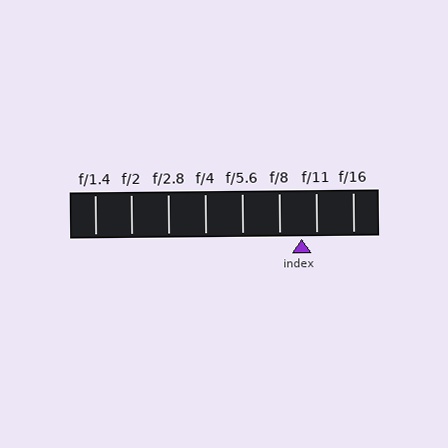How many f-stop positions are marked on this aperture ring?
There are 8 f-stop positions marked.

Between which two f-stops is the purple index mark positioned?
The index mark is between f/8 and f/11.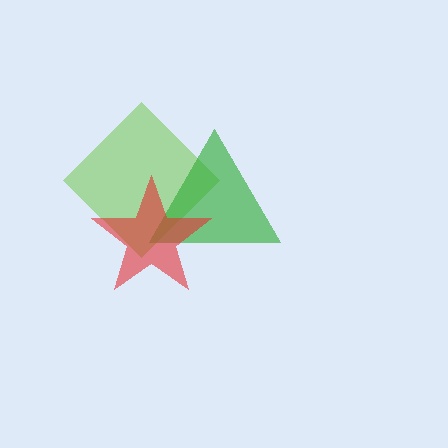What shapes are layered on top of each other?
The layered shapes are: a lime diamond, a green triangle, a red star.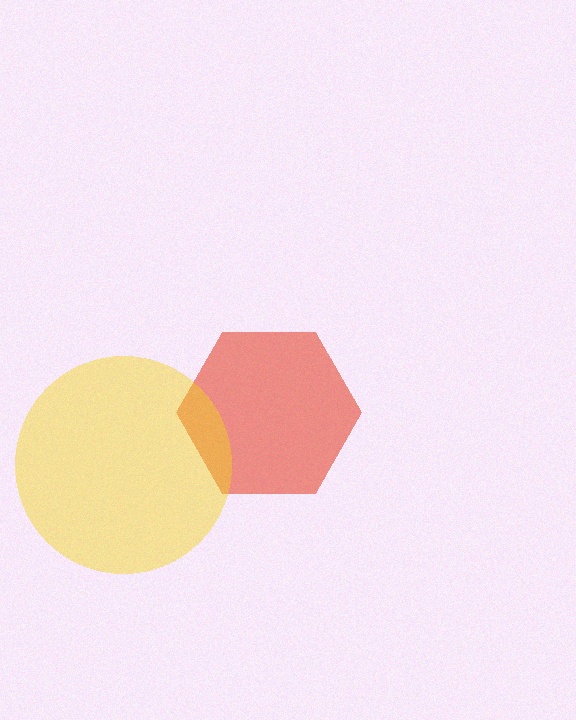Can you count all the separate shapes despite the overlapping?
Yes, there are 2 separate shapes.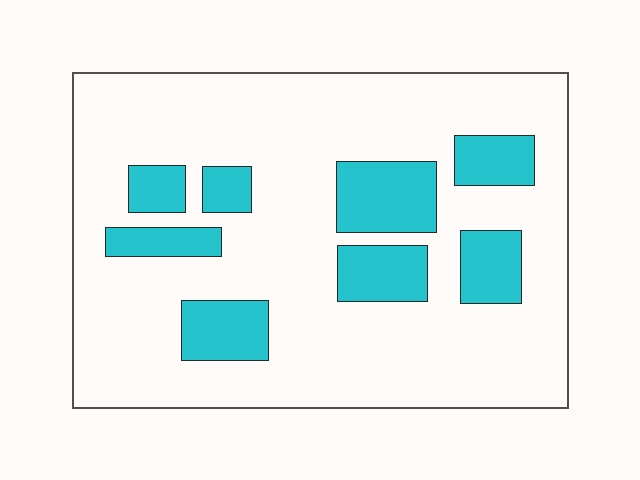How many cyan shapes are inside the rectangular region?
8.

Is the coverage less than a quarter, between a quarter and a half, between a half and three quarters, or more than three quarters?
Less than a quarter.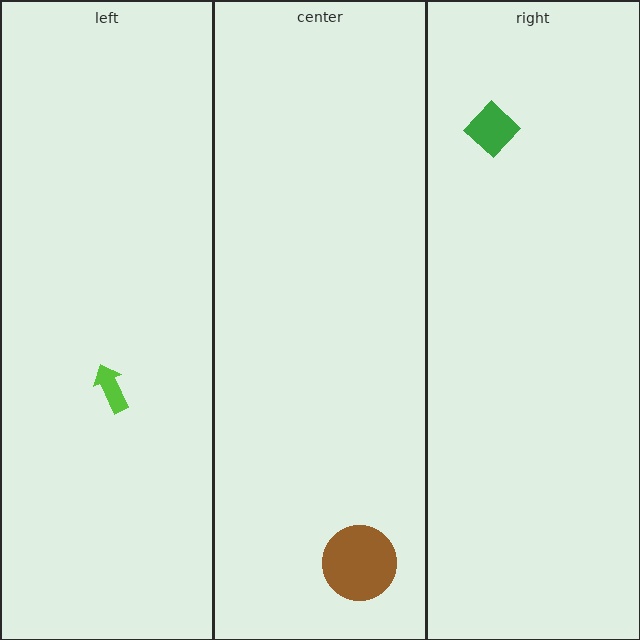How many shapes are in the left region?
1.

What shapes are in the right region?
The green diamond.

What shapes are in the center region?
The brown circle.